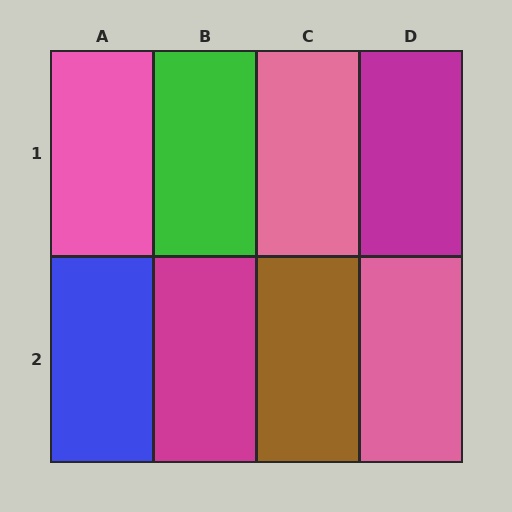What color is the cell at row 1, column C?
Pink.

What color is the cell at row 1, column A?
Pink.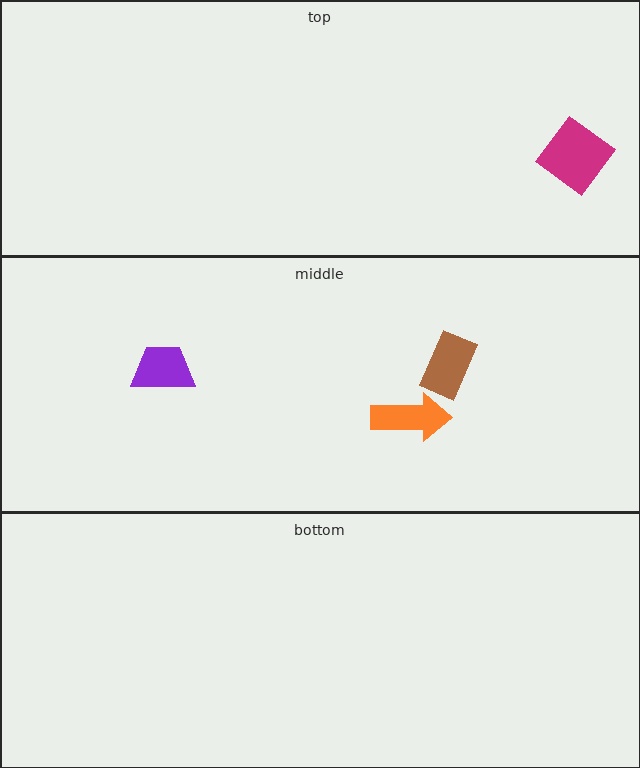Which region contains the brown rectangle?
The middle region.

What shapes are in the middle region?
The brown rectangle, the orange arrow, the purple trapezoid.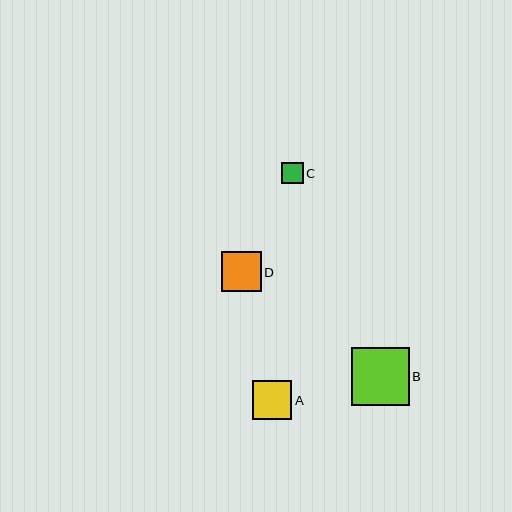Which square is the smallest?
Square C is the smallest with a size of approximately 22 pixels.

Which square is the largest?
Square B is the largest with a size of approximately 57 pixels.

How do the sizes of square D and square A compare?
Square D and square A are approximately the same size.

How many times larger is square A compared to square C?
Square A is approximately 1.8 times the size of square C.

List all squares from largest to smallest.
From largest to smallest: B, D, A, C.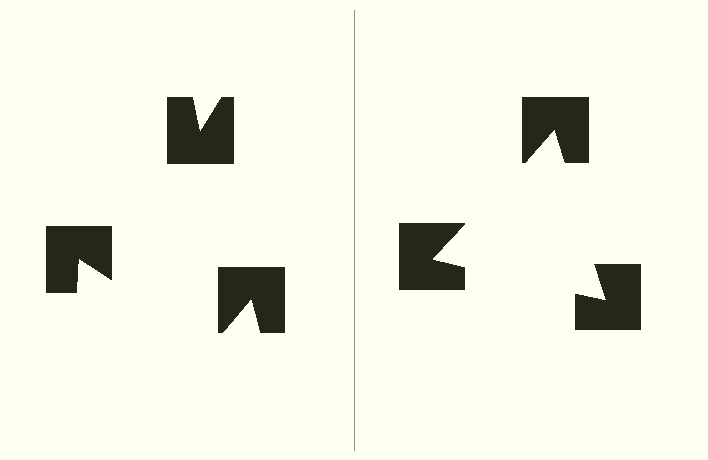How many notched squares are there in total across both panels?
6 — 3 on each side.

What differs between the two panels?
The notched squares are positioned identically on both sides; only the wedge orientations differ. On the right they align to a triangle; on the left they are misaligned.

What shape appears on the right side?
An illusory triangle.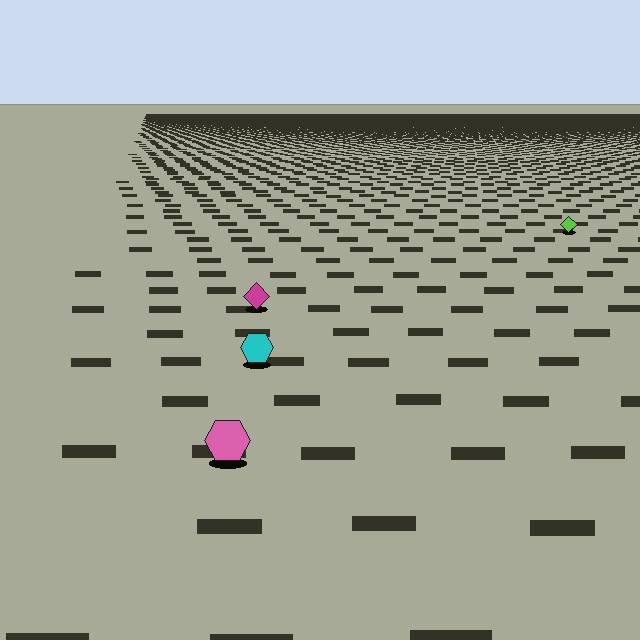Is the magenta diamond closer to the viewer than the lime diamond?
Yes. The magenta diamond is closer — you can tell from the texture gradient: the ground texture is coarser near it.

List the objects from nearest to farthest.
From nearest to farthest: the pink hexagon, the cyan hexagon, the magenta diamond, the lime diamond.